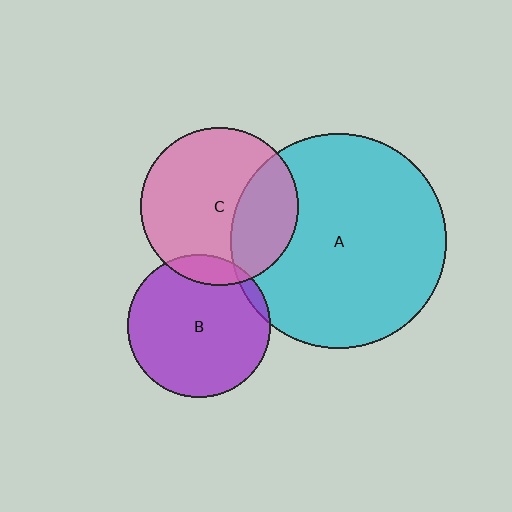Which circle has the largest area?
Circle A (cyan).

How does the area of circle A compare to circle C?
Approximately 1.9 times.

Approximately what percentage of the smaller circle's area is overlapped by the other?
Approximately 10%.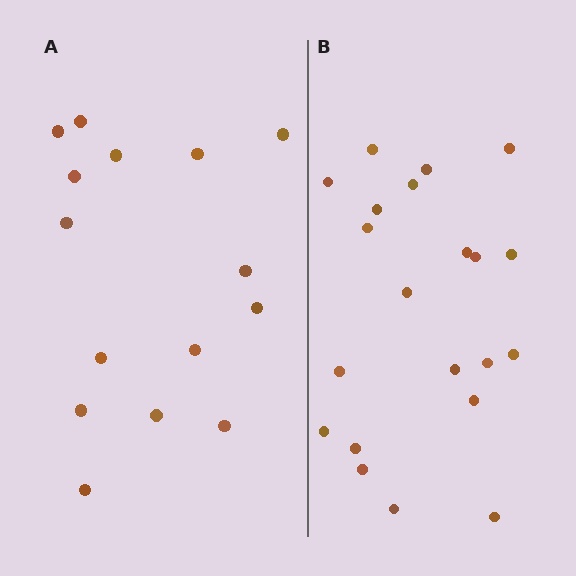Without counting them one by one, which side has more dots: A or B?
Region B (the right region) has more dots.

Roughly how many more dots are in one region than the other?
Region B has about 6 more dots than region A.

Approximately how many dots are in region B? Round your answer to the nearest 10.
About 20 dots. (The exact count is 21, which rounds to 20.)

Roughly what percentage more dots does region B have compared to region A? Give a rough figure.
About 40% more.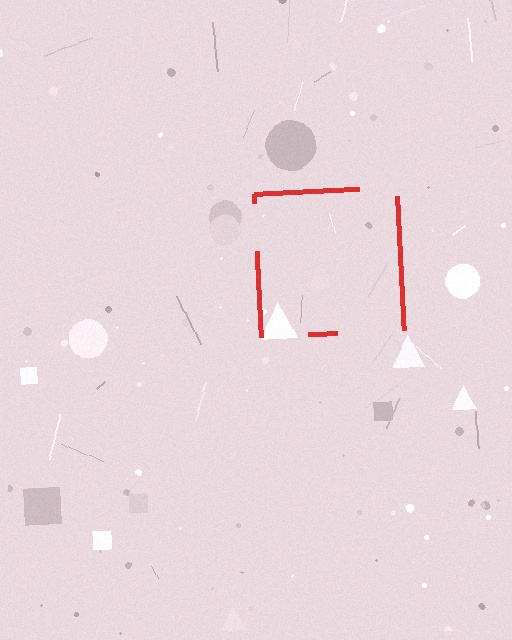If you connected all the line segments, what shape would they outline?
They would outline a square.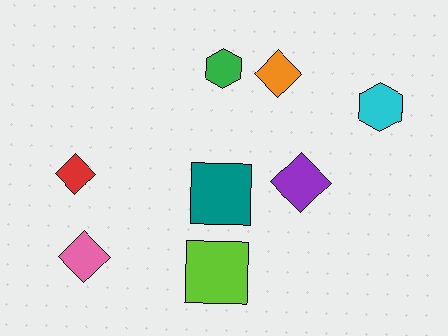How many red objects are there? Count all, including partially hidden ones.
There is 1 red object.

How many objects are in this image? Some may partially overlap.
There are 8 objects.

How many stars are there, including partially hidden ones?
There are no stars.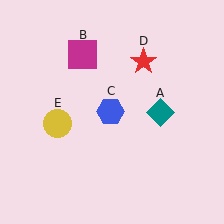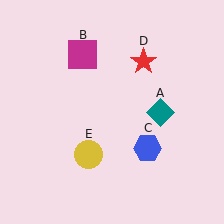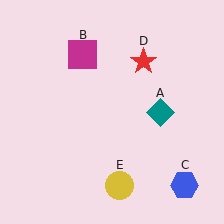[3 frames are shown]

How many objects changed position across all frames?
2 objects changed position: blue hexagon (object C), yellow circle (object E).